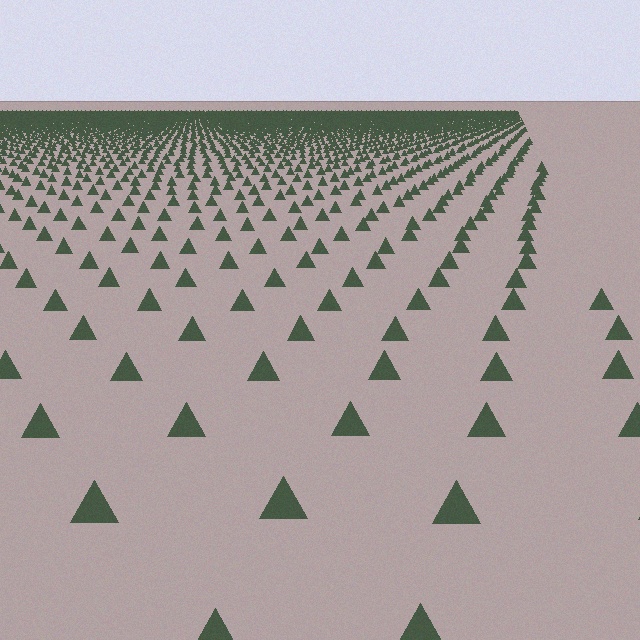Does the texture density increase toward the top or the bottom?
Density increases toward the top.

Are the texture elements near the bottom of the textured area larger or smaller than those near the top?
Larger. Near the bottom, elements are closer to the viewer and appear at a bigger on-screen size.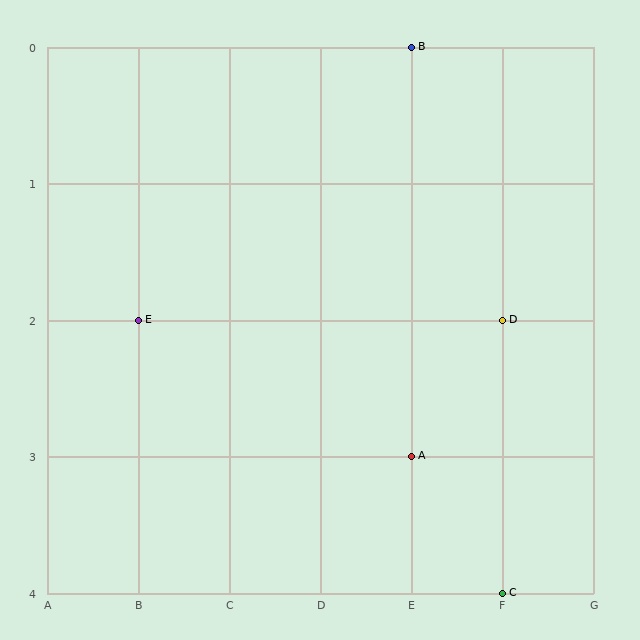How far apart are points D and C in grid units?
Points D and C are 2 rows apart.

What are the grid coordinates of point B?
Point B is at grid coordinates (E, 0).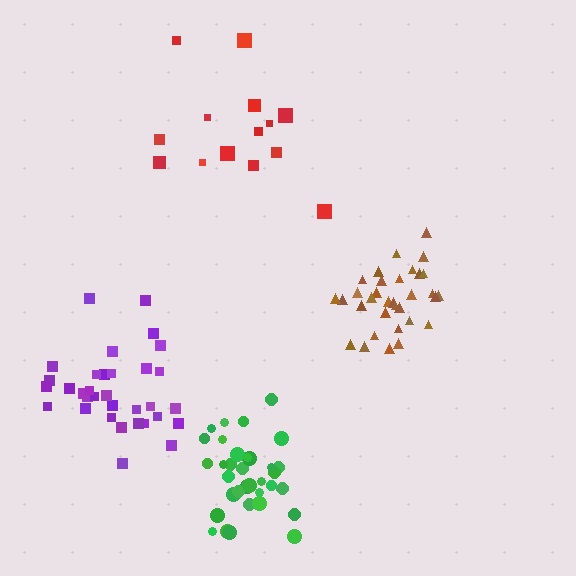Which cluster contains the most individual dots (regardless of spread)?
Green (35).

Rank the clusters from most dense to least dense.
green, brown, purple, red.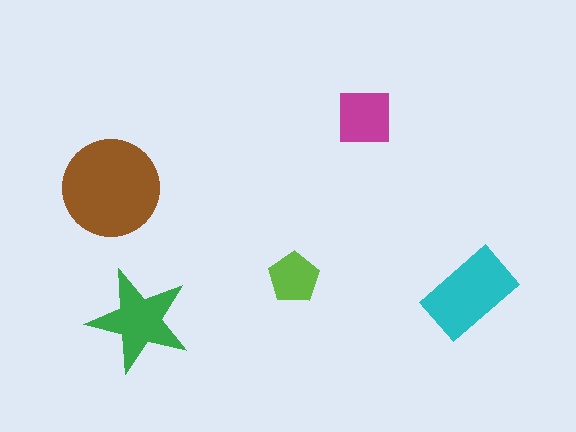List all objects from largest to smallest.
The brown circle, the cyan rectangle, the green star, the magenta square, the lime pentagon.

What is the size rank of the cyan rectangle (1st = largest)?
2nd.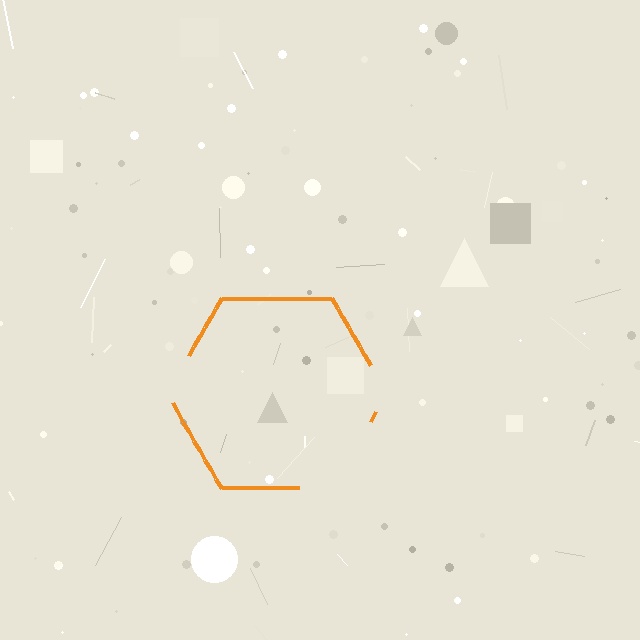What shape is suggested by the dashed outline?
The dashed outline suggests a hexagon.